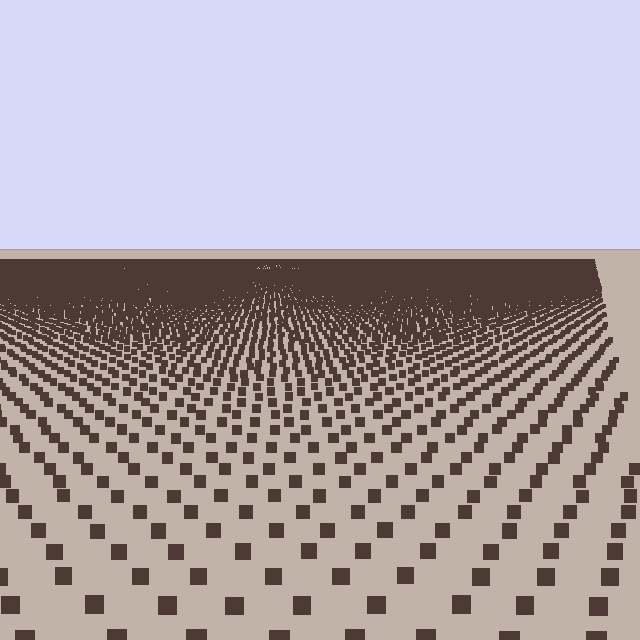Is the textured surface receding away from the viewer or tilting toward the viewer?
The surface is receding away from the viewer. Texture elements get smaller and denser toward the top.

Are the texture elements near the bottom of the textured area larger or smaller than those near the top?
Larger. Near the bottom, elements are closer to the viewer and appear at a bigger on-screen size.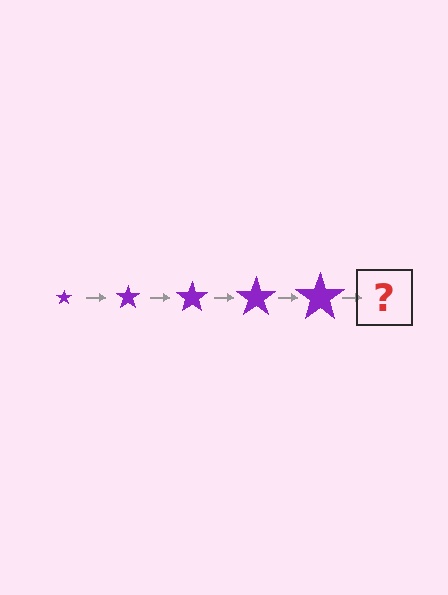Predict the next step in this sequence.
The next step is a purple star, larger than the previous one.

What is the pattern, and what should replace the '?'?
The pattern is that the star gets progressively larger each step. The '?' should be a purple star, larger than the previous one.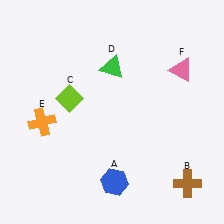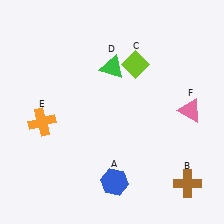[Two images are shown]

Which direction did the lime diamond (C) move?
The lime diamond (C) moved right.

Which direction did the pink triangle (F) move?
The pink triangle (F) moved down.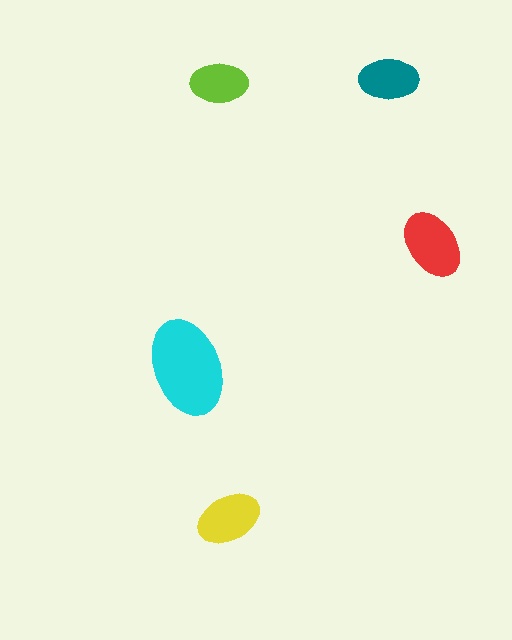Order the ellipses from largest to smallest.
the cyan one, the red one, the yellow one, the teal one, the lime one.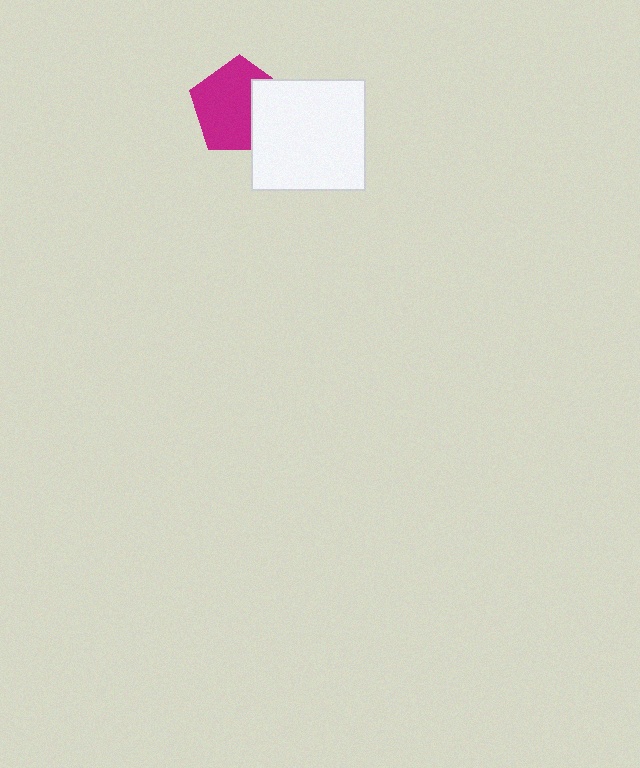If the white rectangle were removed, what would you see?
You would see the complete magenta pentagon.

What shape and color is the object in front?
The object in front is a white rectangle.